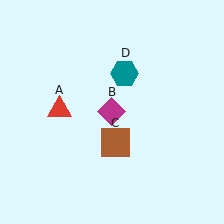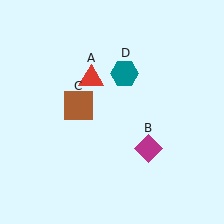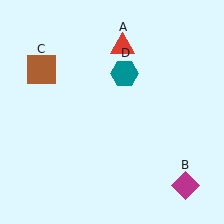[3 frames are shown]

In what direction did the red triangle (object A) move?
The red triangle (object A) moved up and to the right.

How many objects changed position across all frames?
3 objects changed position: red triangle (object A), magenta diamond (object B), brown square (object C).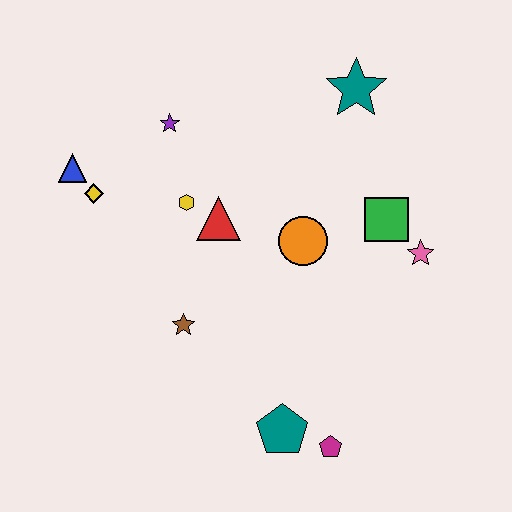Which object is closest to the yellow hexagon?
The red triangle is closest to the yellow hexagon.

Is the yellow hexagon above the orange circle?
Yes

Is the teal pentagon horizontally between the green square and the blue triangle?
Yes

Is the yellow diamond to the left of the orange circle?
Yes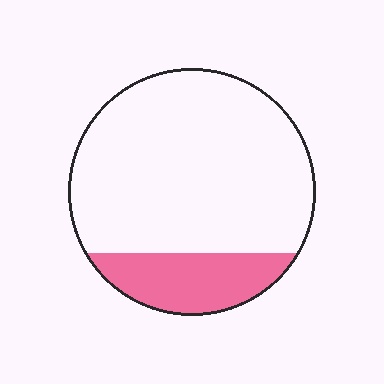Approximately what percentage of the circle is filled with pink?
Approximately 20%.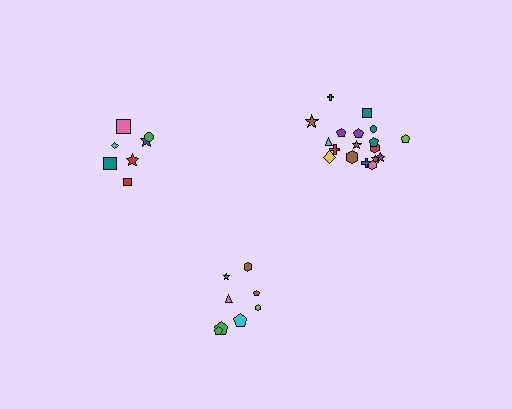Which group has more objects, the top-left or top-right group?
The top-right group.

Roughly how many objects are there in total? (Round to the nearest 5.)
Roughly 35 objects in total.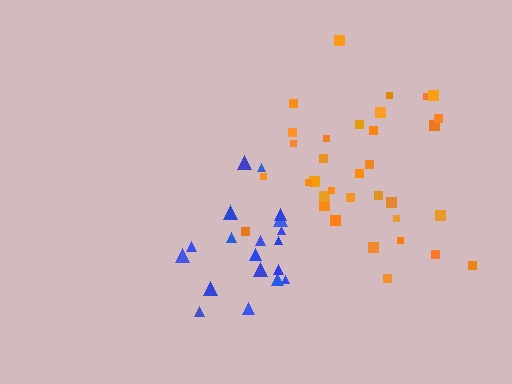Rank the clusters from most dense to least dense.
orange, blue.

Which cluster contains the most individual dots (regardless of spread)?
Orange (34).